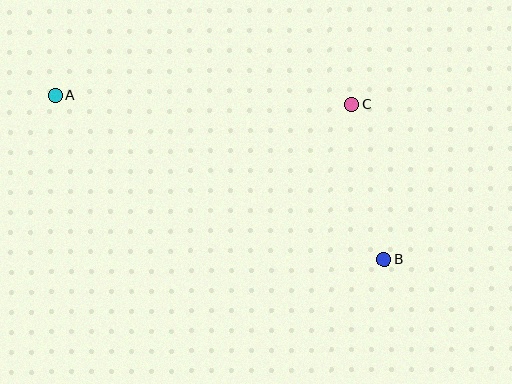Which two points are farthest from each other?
Points A and B are farthest from each other.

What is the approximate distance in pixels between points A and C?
The distance between A and C is approximately 297 pixels.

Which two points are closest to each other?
Points B and C are closest to each other.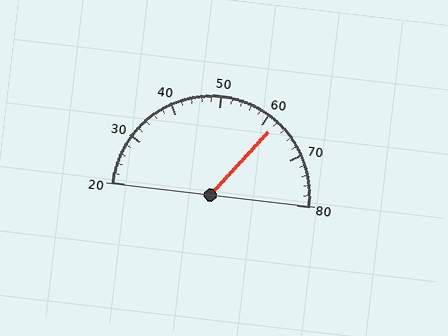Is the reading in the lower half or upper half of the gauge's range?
The reading is in the upper half of the range (20 to 80).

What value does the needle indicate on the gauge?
The needle indicates approximately 62.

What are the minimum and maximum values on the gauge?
The gauge ranges from 20 to 80.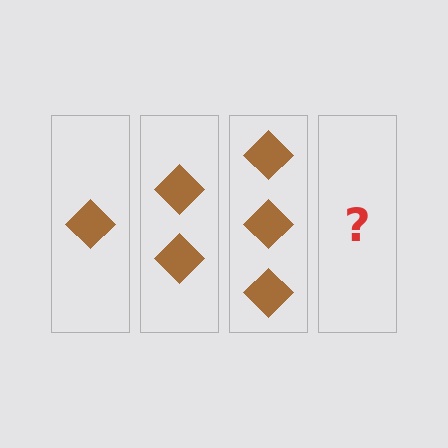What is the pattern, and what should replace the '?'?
The pattern is that each step adds one more diamond. The '?' should be 4 diamonds.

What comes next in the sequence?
The next element should be 4 diamonds.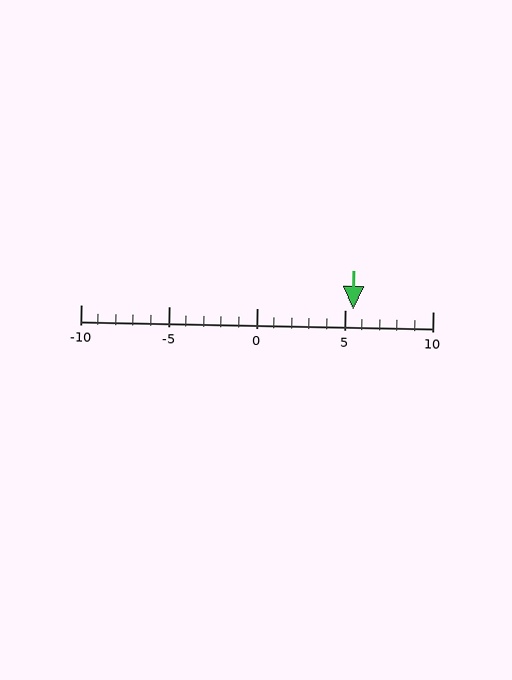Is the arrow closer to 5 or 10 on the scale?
The arrow is closer to 5.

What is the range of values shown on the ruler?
The ruler shows values from -10 to 10.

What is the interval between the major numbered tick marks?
The major tick marks are spaced 5 units apart.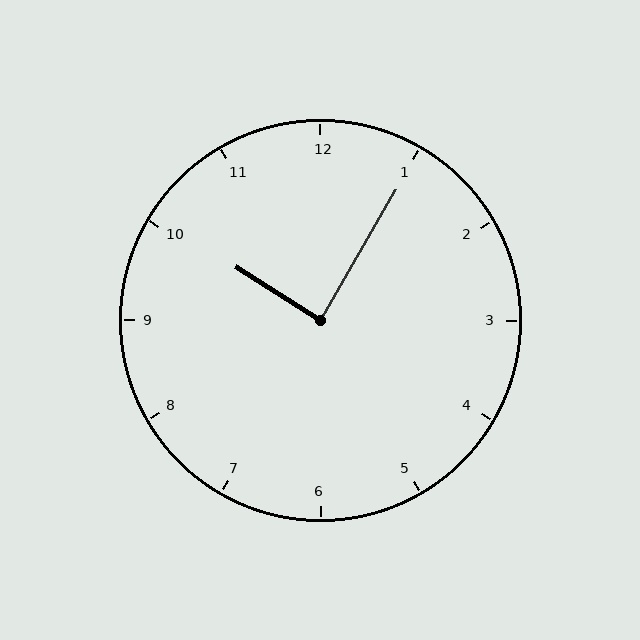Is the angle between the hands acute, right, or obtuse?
It is right.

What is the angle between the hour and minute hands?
Approximately 88 degrees.